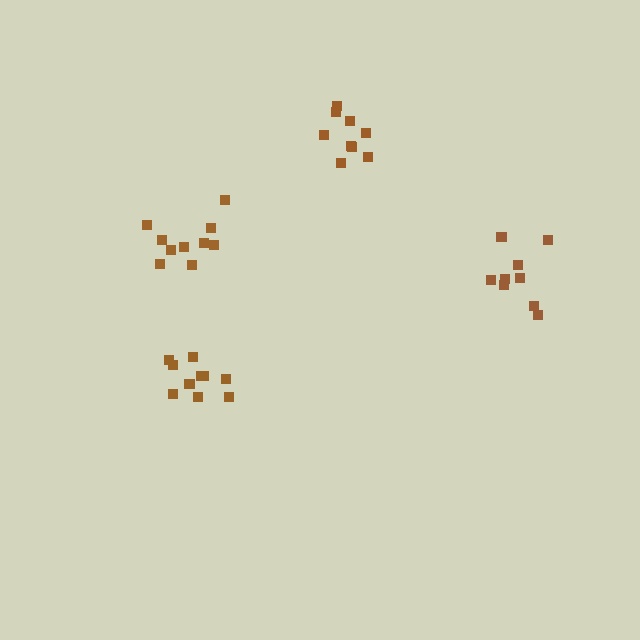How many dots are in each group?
Group 1: 10 dots, Group 2: 9 dots, Group 3: 9 dots, Group 4: 10 dots (38 total).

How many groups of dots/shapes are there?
There are 4 groups.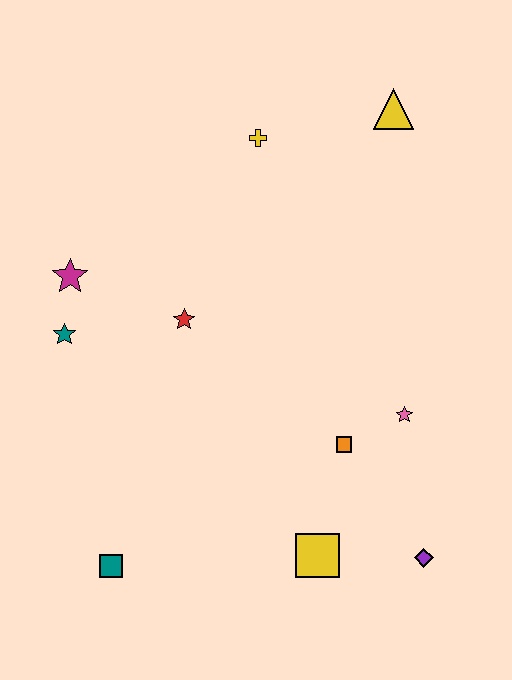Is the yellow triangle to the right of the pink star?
No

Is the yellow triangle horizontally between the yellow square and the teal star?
No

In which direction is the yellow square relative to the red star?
The yellow square is below the red star.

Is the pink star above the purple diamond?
Yes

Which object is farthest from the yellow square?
The yellow triangle is farthest from the yellow square.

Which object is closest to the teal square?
The yellow square is closest to the teal square.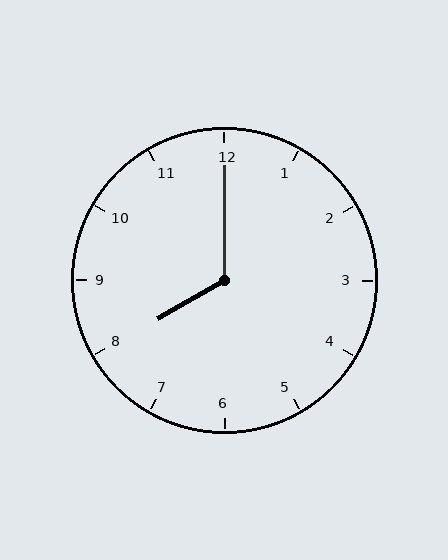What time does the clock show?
8:00.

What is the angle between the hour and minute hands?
Approximately 120 degrees.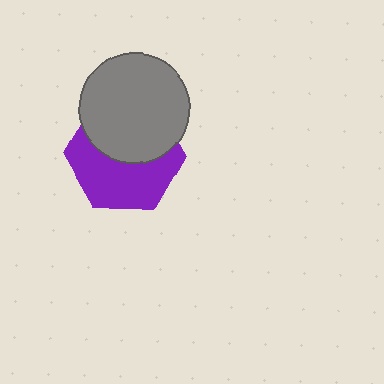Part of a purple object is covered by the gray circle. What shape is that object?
It is a hexagon.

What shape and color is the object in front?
The object in front is a gray circle.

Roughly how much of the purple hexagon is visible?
About half of it is visible (roughly 53%).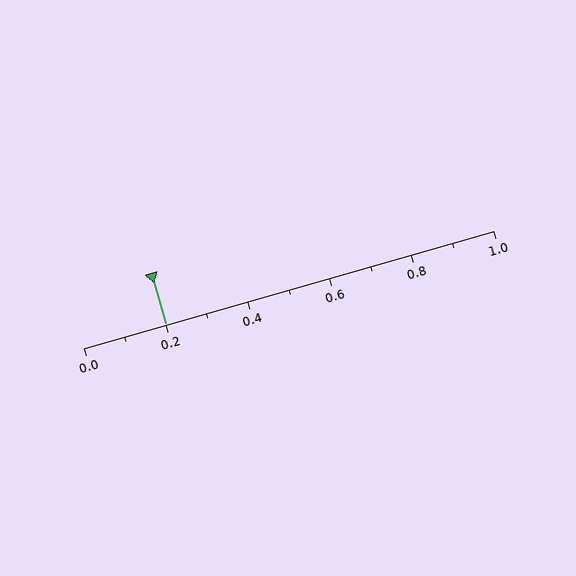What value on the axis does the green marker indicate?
The marker indicates approximately 0.2.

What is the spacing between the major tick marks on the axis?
The major ticks are spaced 0.2 apart.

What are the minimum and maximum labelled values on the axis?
The axis runs from 0.0 to 1.0.